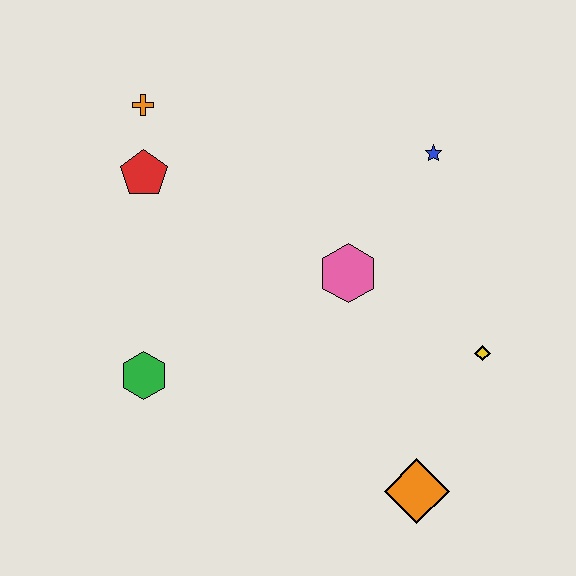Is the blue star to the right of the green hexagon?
Yes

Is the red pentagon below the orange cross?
Yes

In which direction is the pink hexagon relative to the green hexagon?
The pink hexagon is to the right of the green hexagon.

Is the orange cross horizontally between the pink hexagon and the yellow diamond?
No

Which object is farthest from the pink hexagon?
The orange cross is farthest from the pink hexagon.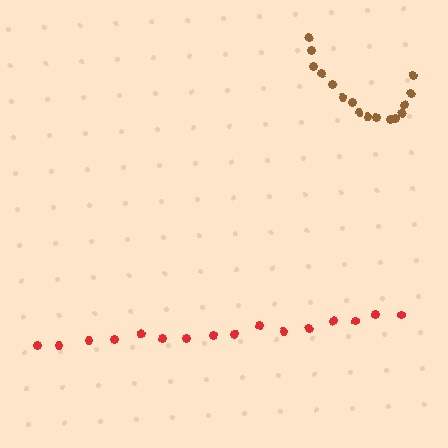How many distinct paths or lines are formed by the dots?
There are 2 distinct paths.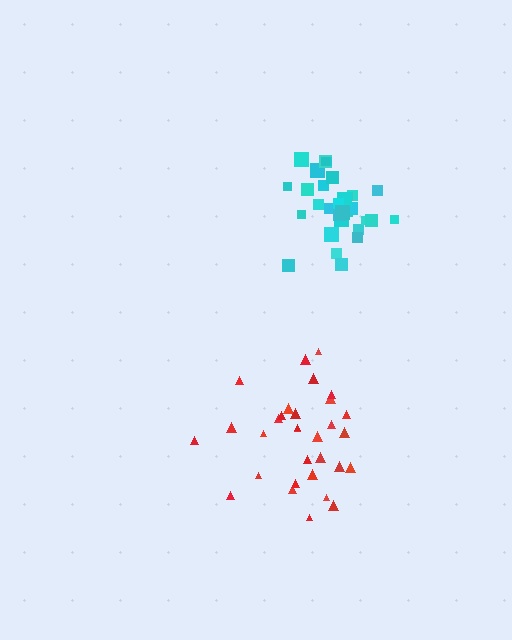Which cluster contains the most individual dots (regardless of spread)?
Cyan (31).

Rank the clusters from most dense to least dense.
cyan, red.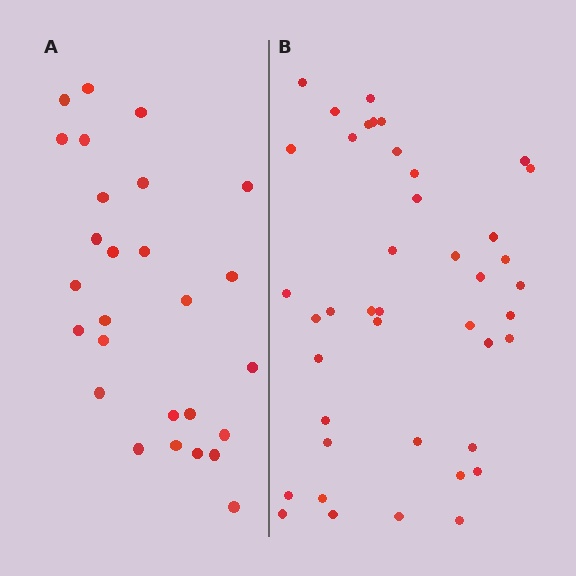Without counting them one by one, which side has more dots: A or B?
Region B (the right region) has more dots.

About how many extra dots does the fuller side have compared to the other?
Region B has approximately 15 more dots than region A.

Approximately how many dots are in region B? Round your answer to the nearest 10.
About 40 dots. (The exact count is 42, which rounds to 40.)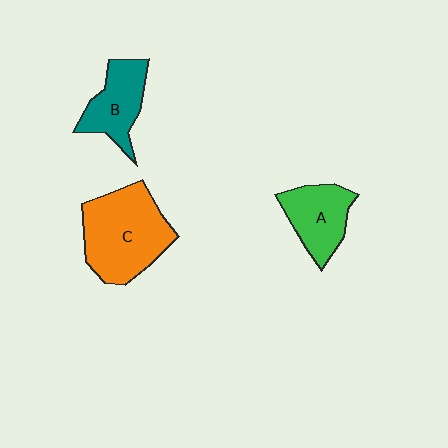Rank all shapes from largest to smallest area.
From largest to smallest: C (orange), A (green), B (teal).